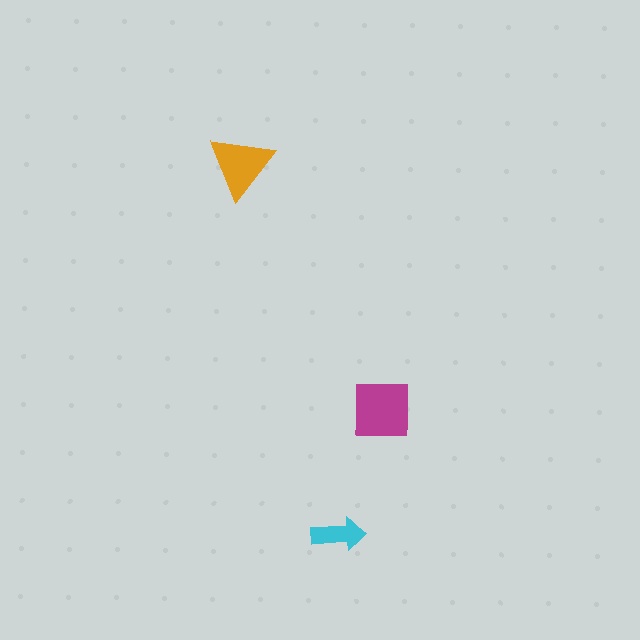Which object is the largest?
The magenta square.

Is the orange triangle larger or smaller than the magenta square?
Smaller.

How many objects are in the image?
There are 3 objects in the image.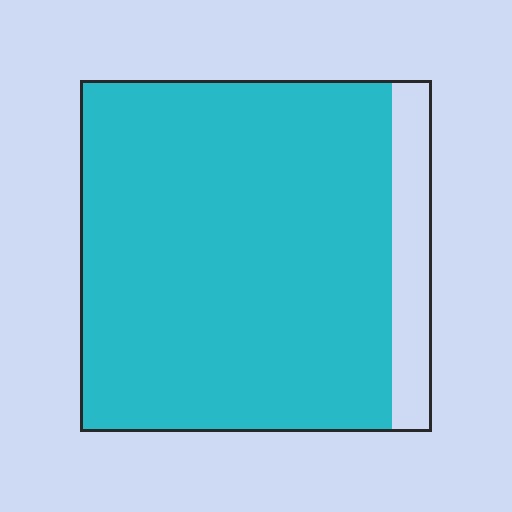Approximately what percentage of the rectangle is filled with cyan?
Approximately 90%.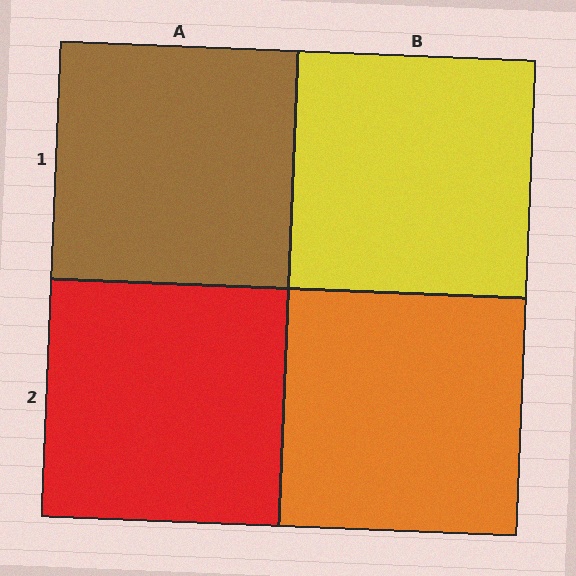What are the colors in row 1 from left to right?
Brown, yellow.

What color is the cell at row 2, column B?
Orange.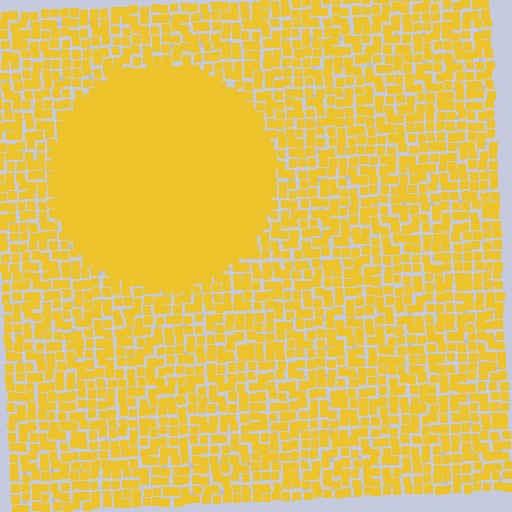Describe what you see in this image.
The image contains small yellow elements arranged at two different densities. A circle-shaped region is visible where the elements are more densely packed than the surrounding area.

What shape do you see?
I see a circle.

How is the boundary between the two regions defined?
The boundary is defined by a change in element density (approximately 3.0x ratio). All elements are the same color, size, and shape.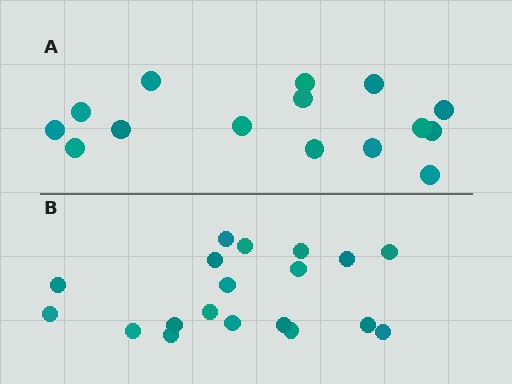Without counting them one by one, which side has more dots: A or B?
Region B (the bottom region) has more dots.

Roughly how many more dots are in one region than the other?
Region B has about 4 more dots than region A.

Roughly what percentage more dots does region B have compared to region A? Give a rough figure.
About 25% more.